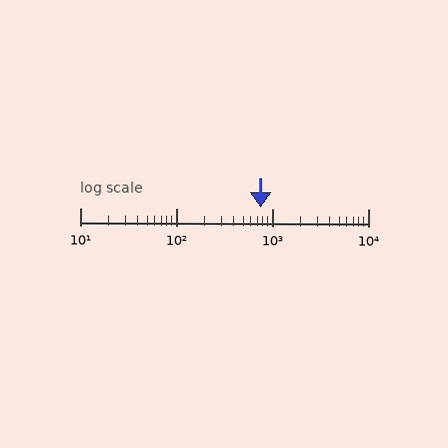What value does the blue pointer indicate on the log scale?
The pointer indicates approximately 760.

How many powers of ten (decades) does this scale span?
The scale spans 3 decades, from 10 to 10000.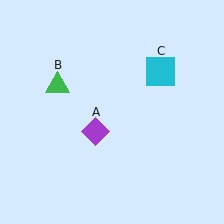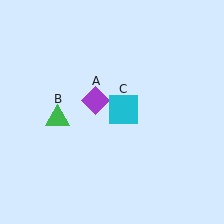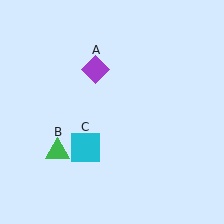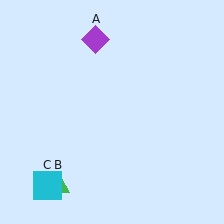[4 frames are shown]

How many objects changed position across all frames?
3 objects changed position: purple diamond (object A), green triangle (object B), cyan square (object C).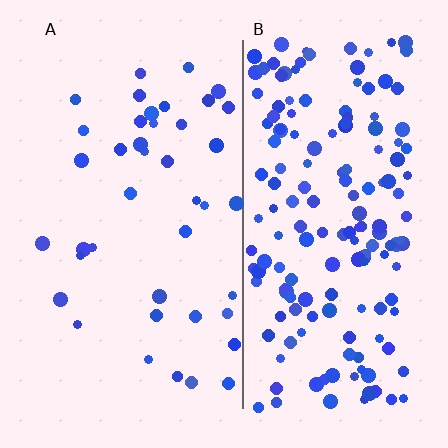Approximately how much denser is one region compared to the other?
Approximately 4.1× — region B over region A.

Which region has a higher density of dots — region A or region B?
B (the right).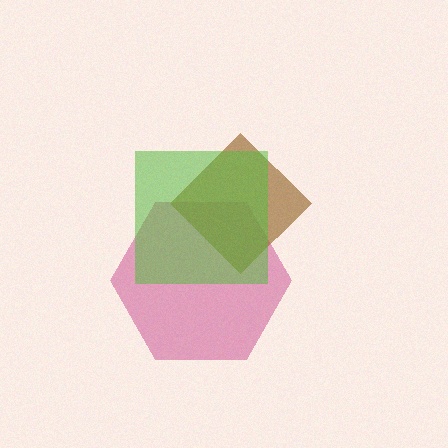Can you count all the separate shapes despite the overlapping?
Yes, there are 3 separate shapes.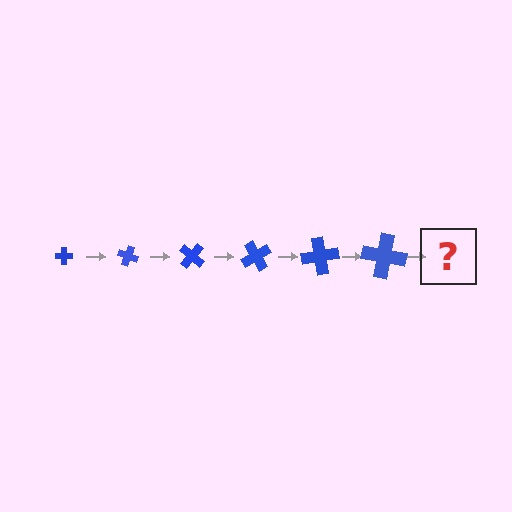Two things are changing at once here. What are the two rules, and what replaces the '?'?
The two rules are that the cross grows larger each step and it rotates 20 degrees each step. The '?' should be a cross, larger than the previous one and rotated 120 degrees from the start.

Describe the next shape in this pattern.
It should be a cross, larger than the previous one and rotated 120 degrees from the start.